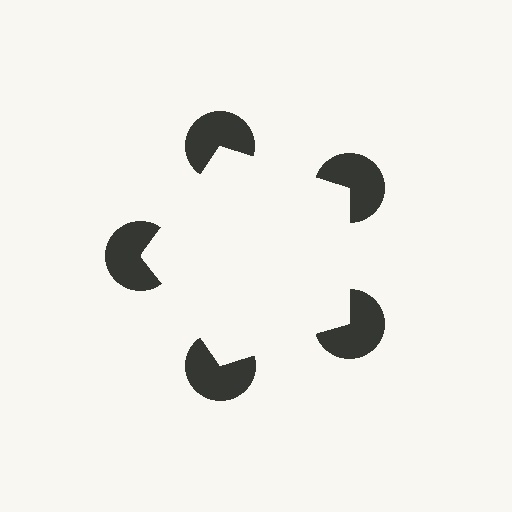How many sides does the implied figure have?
5 sides.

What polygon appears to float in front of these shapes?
An illusory pentagon — its edges are inferred from the aligned wedge cuts in the pac-man discs, not physically drawn.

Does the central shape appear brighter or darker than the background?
It typically appears slightly brighter than the background, even though no actual brightness change is drawn.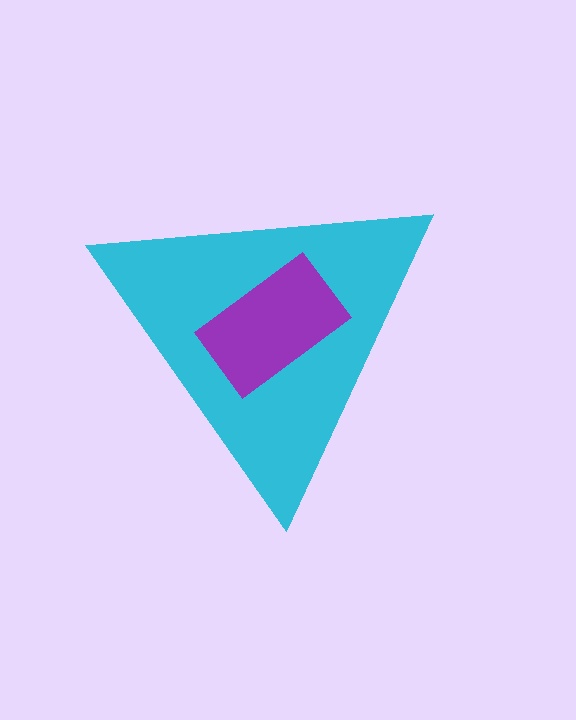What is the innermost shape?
The purple rectangle.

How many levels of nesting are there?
2.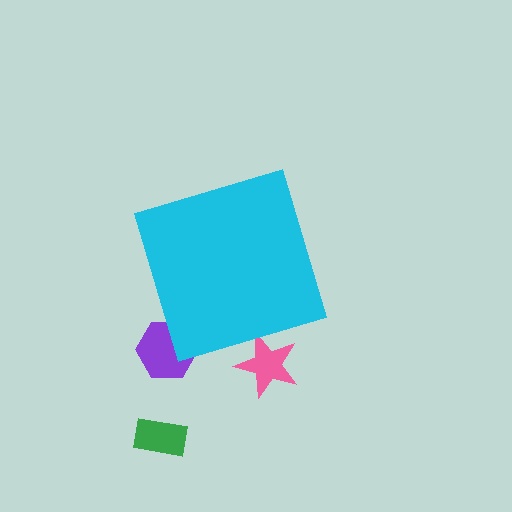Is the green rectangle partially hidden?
No, the green rectangle is fully visible.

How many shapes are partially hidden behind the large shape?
2 shapes are partially hidden.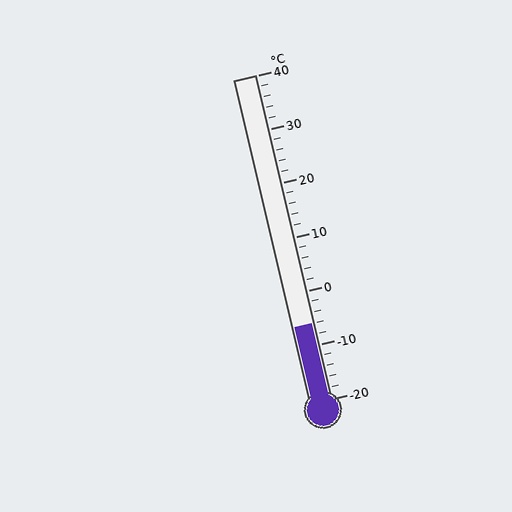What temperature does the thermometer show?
The thermometer shows approximately -6°C.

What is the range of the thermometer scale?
The thermometer scale ranges from -20°C to 40°C.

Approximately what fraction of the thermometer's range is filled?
The thermometer is filled to approximately 25% of its range.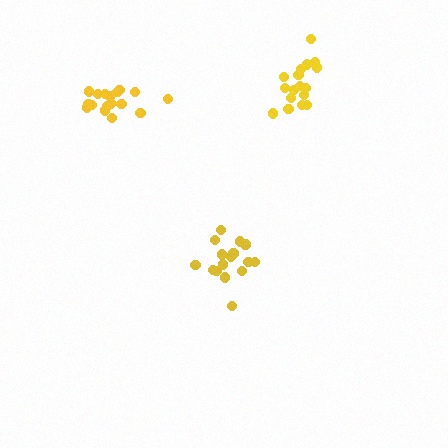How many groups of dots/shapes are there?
There are 3 groups.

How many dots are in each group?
Group 1: 17 dots, Group 2: 16 dots, Group 3: 17 dots (50 total).